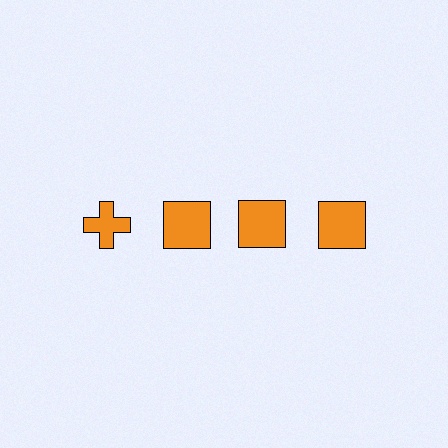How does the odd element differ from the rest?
It has a different shape: cross instead of square.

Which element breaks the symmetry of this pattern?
The orange cross in the top row, leftmost column breaks the symmetry. All other shapes are orange squares.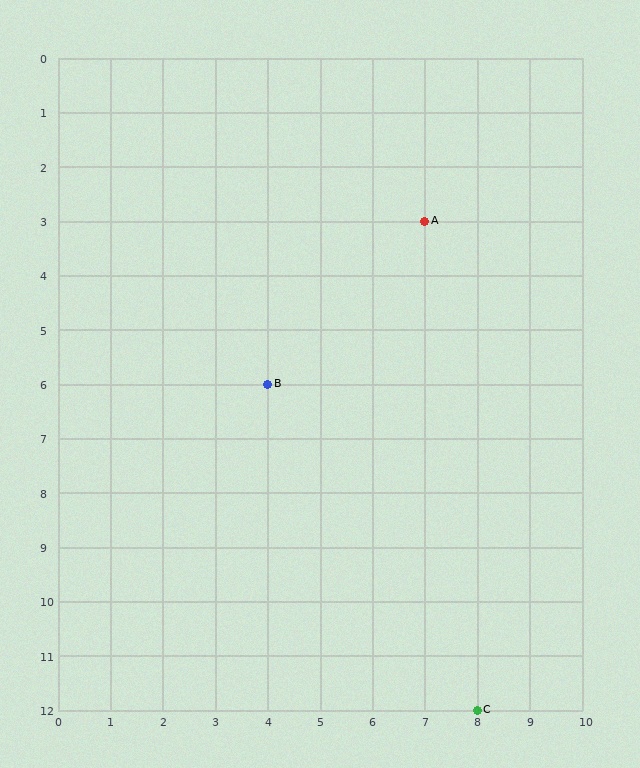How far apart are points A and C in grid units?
Points A and C are 1 column and 9 rows apart (about 9.1 grid units diagonally).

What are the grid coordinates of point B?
Point B is at grid coordinates (4, 6).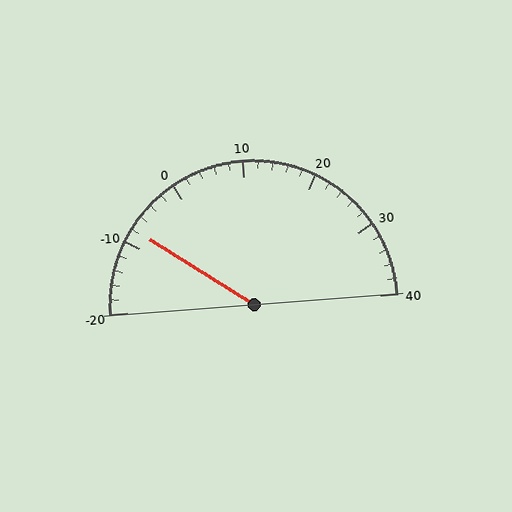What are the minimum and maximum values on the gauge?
The gauge ranges from -20 to 40.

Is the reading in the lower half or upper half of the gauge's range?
The reading is in the lower half of the range (-20 to 40).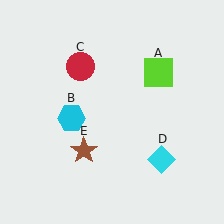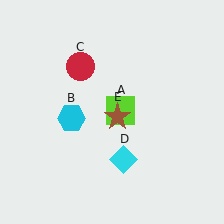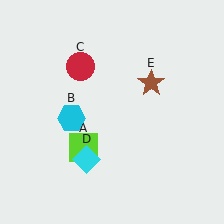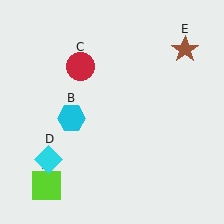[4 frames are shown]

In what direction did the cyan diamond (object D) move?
The cyan diamond (object D) moved left.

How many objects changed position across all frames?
3 objects changed position: lime square (object A), cyan diamond (object D), brown star (object E).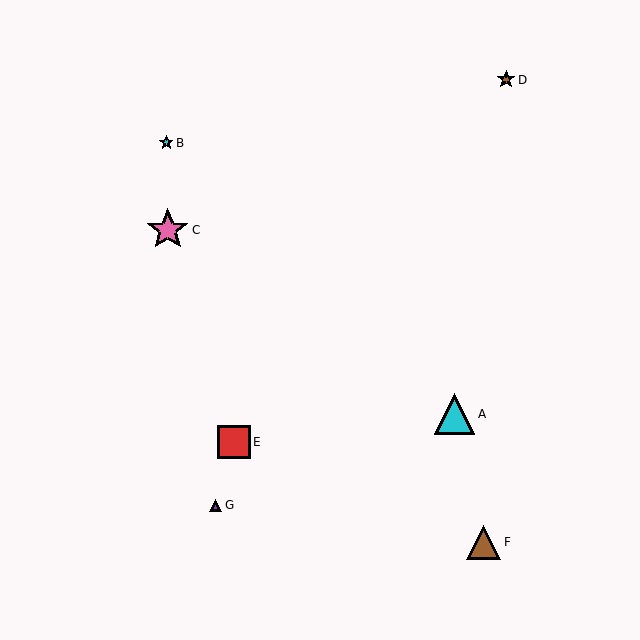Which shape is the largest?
The pink star (labeled C) is the largest.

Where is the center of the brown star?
The center of the brown star is at (506, 80).